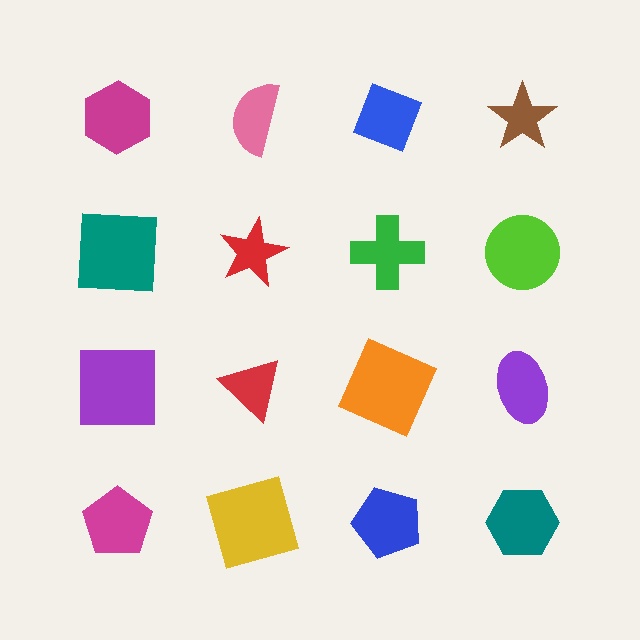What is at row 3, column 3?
An orange square.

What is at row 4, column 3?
A blue pentagon.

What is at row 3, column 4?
A purple ellipse.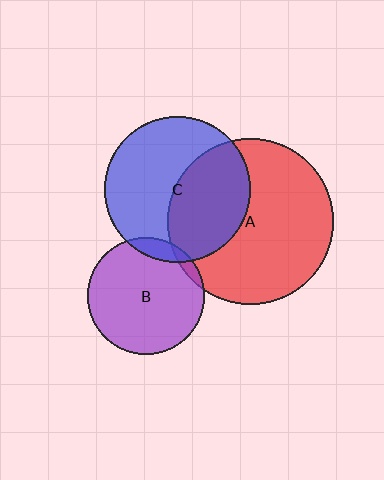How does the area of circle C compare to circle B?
Approximately 1.5 times.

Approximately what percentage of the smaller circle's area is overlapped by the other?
Approximately 5%.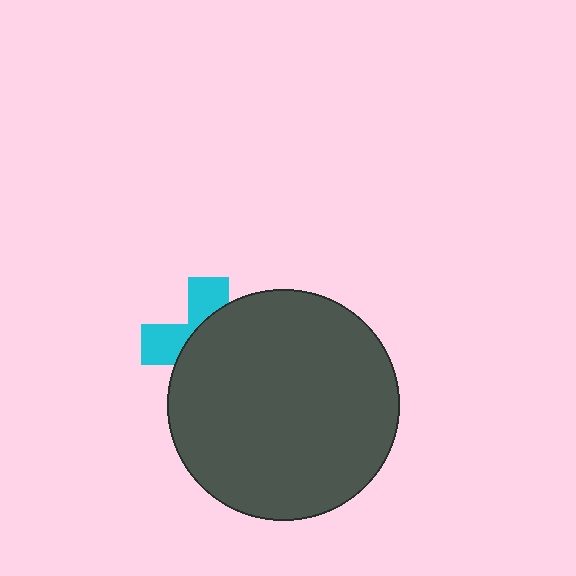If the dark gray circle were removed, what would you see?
You would see the complete cyan cross.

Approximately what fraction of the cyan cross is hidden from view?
Roughly 64% of the cyan cross is hidden behind the dark gray circle.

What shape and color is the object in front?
The object in front is a dark gray circle.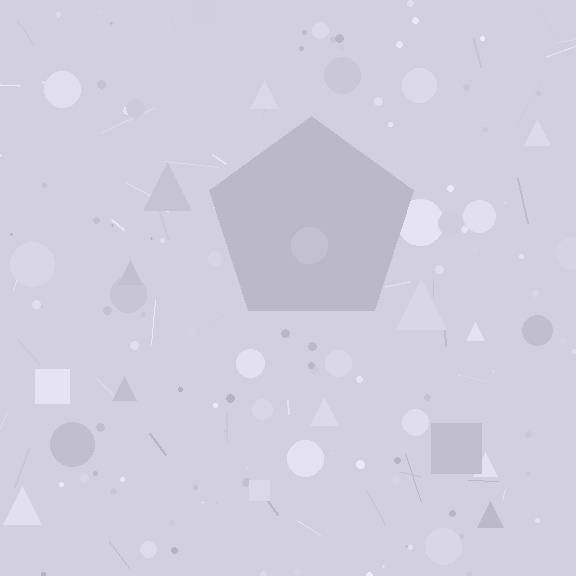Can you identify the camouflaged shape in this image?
The camouflaged shape is a pentagon.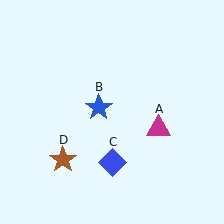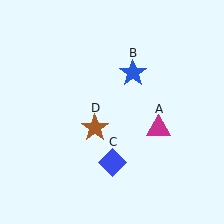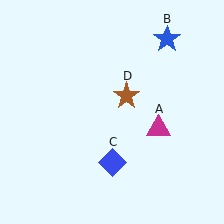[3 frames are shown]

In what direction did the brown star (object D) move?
The brown star (object D) moved up and to the right.